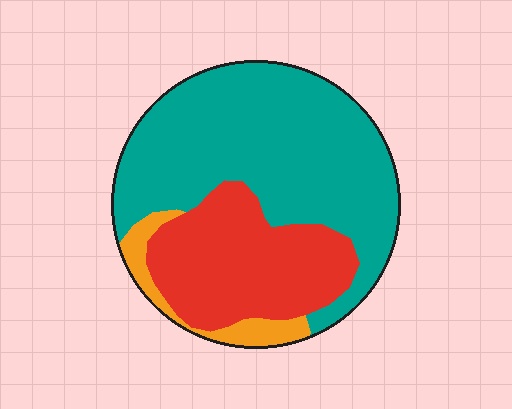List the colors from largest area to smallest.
From largest to smallest: teal, red, orange.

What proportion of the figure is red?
Red covers 32% of the figure.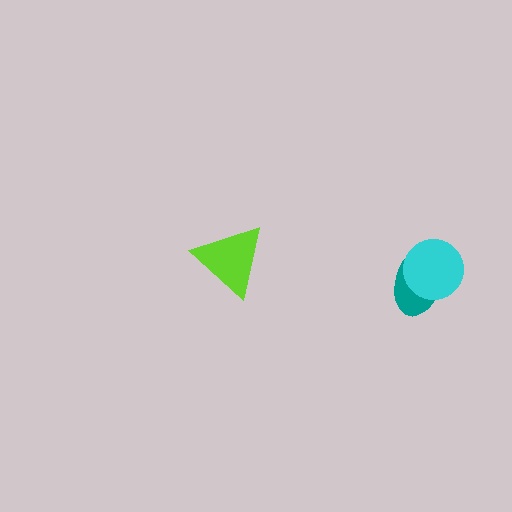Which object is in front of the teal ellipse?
The cyan circle is in front of the teal ellipse.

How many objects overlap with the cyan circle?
1 object overlaps with the cyan circle.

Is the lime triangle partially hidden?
No, no other shape covers it.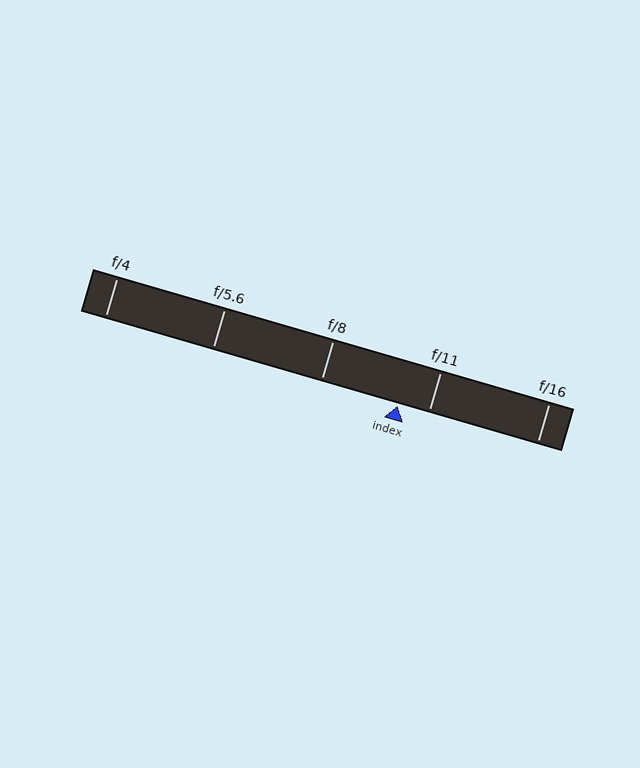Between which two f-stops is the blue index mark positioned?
The index mark is between f/8 and f/11.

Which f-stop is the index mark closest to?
The index mark is closest to f/11.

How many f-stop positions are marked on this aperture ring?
There are 5 f-stop positions marked.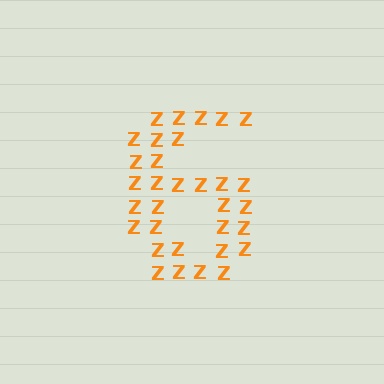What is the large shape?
The large shape is the digit 6.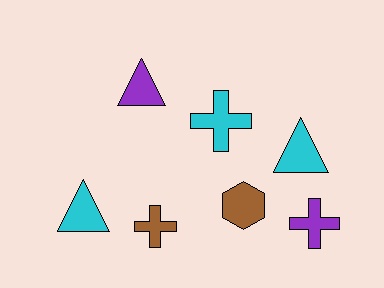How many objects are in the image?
There are 7 objects.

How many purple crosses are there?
There is 1 purple cross.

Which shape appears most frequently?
Triangle, with 3 objects.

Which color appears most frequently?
Cyan, with 3 objects.